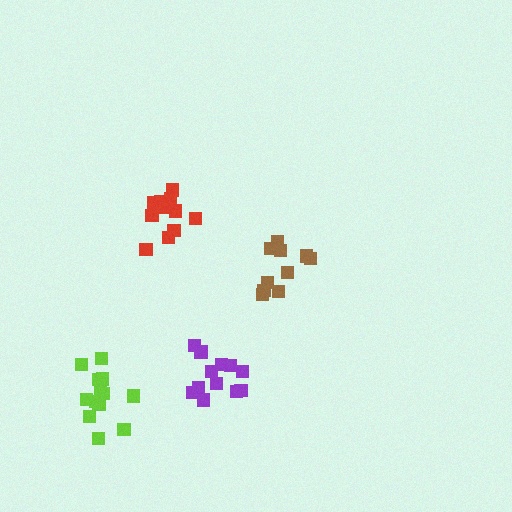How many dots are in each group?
Group 1: 10 dots, Group 2: 12 dots, Group 3: 13 dots, Group 4: 11 dots (46 total).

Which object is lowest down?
The lime cluster is bottommost.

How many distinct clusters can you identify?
There are 4 distinct clusters.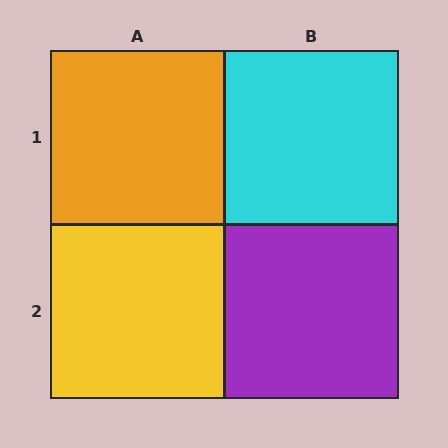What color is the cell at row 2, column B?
Purple.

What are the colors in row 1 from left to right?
Orange, cyan.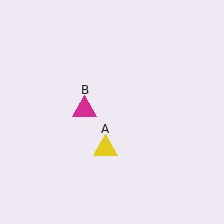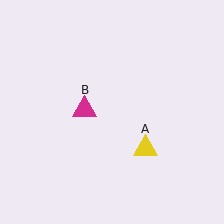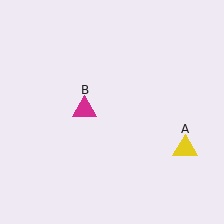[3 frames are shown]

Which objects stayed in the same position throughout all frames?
Magenta triangle (object B) remained stationary.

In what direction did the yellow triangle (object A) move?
The yellow triangle (object A) moved right.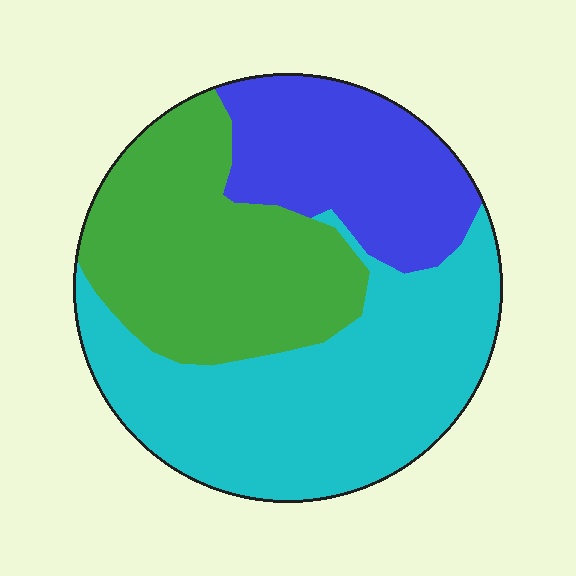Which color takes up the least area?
Blue, at roughly 25%.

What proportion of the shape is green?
Green covers around 35% of the shape.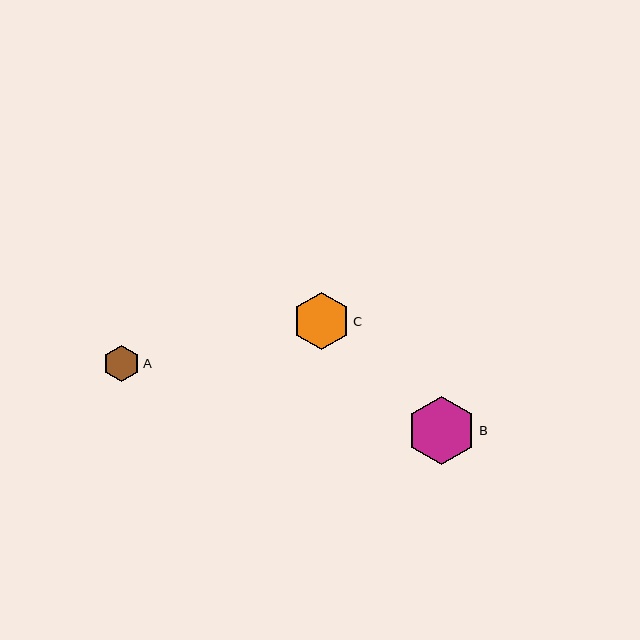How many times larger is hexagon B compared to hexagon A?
Hexagon B is approximately 1.9 times the size of hexagon A.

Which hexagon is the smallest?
Hexagon A is the smallest with a size of approximately 37 pixels.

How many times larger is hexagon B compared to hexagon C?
Hexagon B is approximately 1.2 times the size of hexagon C.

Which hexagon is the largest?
Hexagon B is the largest with a size of approximately 68 pixels.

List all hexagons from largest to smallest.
From largest to smallest: B, C, A.